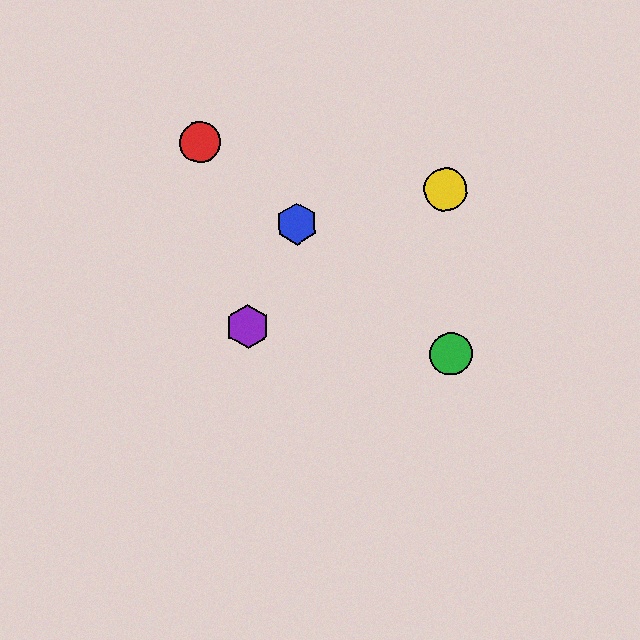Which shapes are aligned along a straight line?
The red circle, the blue hexagon, the green circle are aligned along a straight line.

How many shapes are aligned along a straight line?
3 shapes (the red circle, the blue hexagon, the green circle) are aligned along a straight line.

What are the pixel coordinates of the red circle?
The red circle is at (200, 142).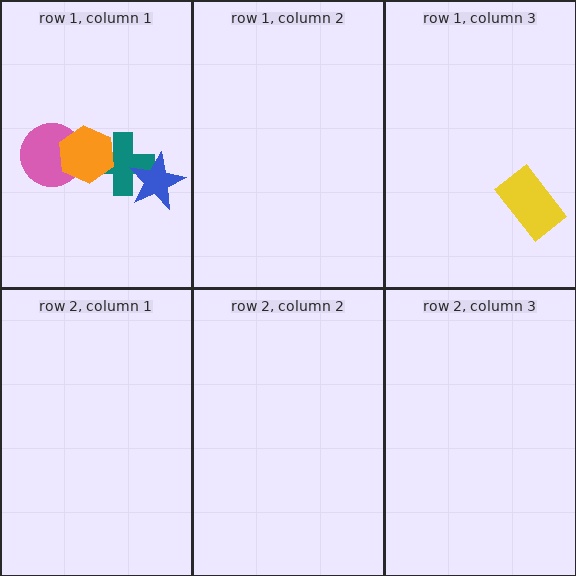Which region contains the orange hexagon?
The row 1, column 1 region.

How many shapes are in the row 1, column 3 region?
1.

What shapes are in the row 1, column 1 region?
The teal cross, the pink circle, the blue star, the orange hexagon.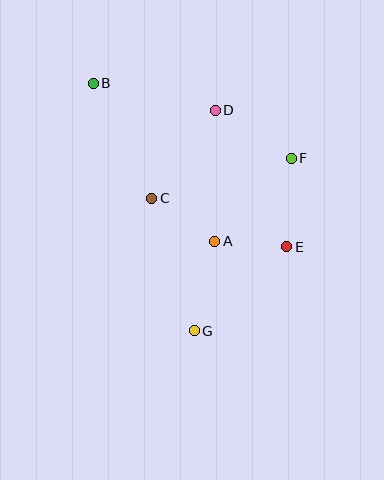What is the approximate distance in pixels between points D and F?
The distance between D and F is approximately 90 pixels.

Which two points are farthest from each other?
Points B and G are farthest from each other.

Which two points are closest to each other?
Points A and E are closest to each other.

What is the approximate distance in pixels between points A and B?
The distance between A and B is approximately 200 pixels.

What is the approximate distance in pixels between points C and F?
The distance between C and F is approximately 145 pixels.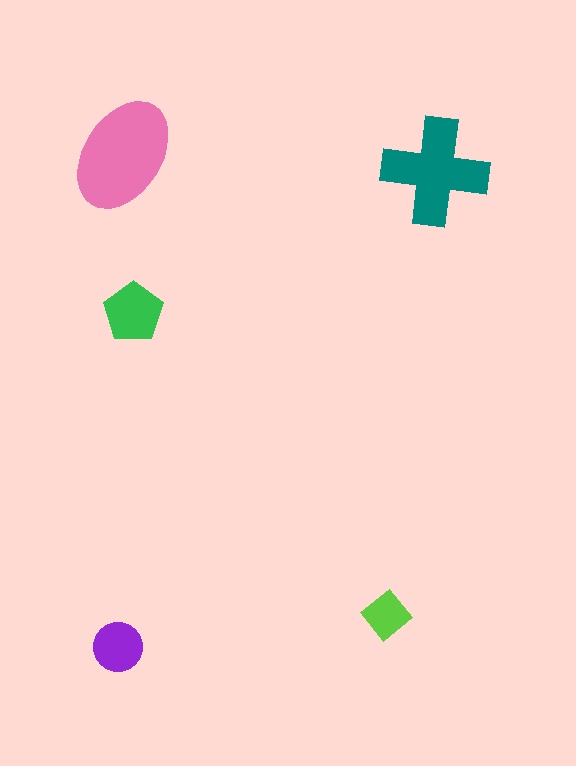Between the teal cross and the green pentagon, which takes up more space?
The teal cross.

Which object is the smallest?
The lime diamond.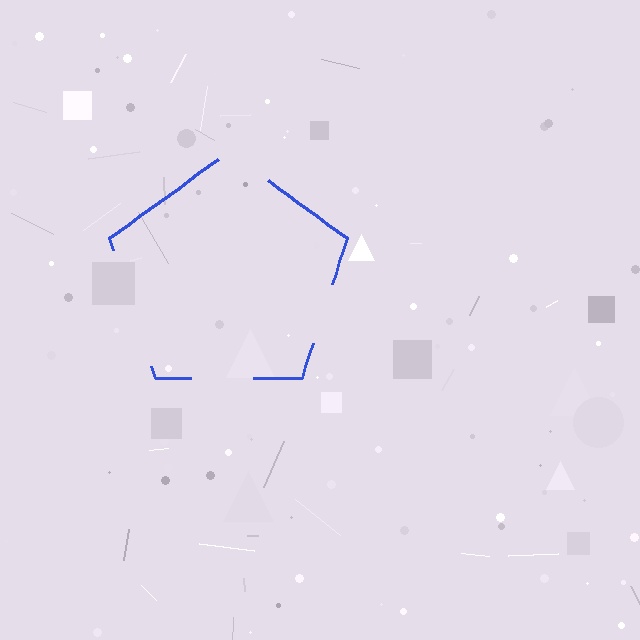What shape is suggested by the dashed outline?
The dashed outline suggests a pentagon.